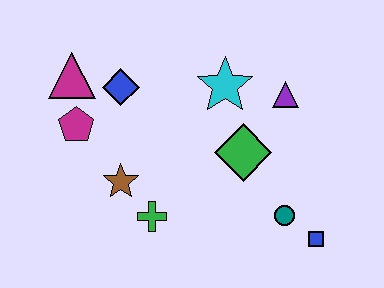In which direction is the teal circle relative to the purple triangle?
The teal circle is below the purple triangle.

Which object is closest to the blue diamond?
The magenta triangle is closest to the blue diamond.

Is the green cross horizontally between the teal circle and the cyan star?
No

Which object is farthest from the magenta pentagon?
The blue square is farthest from the magenta pentagon.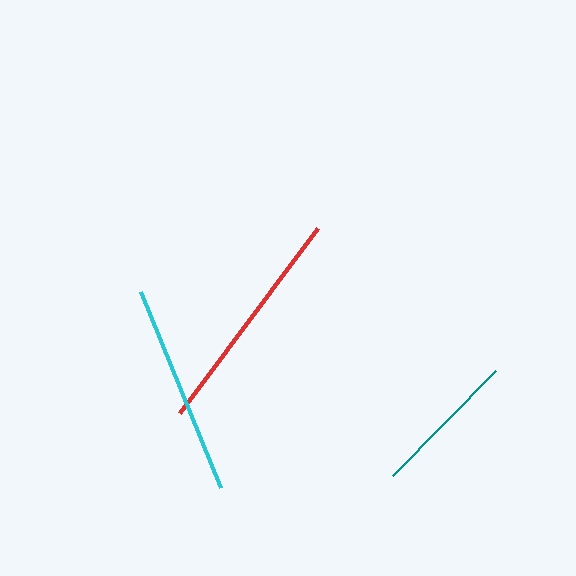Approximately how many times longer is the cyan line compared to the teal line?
The cyan line is approximately 1.4 times the length of the teal line.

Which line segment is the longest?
The red line is the longest at approximately 230 pixels.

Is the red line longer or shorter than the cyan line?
The red line is longer than the cyan line.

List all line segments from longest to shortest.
From longest to shortest: red, cyan, teal.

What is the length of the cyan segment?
The cyan segment is approximately 212 pixels long.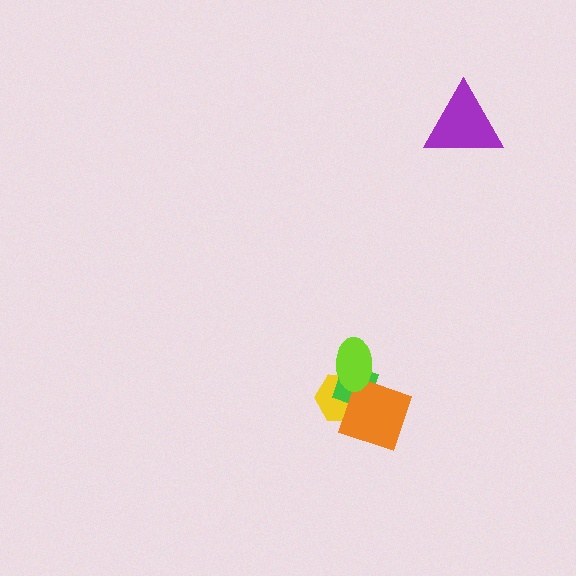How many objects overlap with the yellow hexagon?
3 objects overlap with the yellow hexagon.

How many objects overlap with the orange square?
2 objects overlap with the orange square.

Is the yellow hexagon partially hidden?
Yes, it is partially covered by another shape.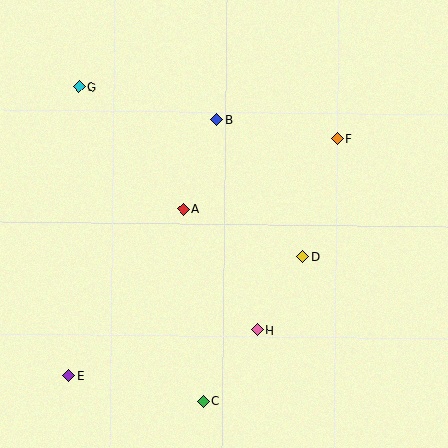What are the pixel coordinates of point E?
Point E is at (69, 376).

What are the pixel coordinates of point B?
Point B is at (217, 119).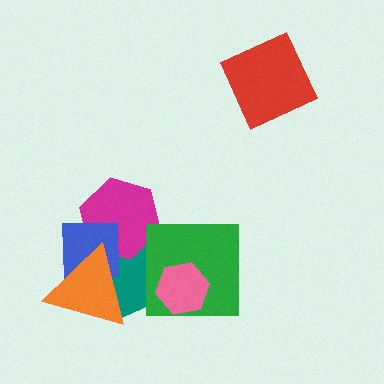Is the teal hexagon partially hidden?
Yes, it is partially covered by another shape.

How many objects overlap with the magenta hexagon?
3 objects overlap with the magenta hexagon.